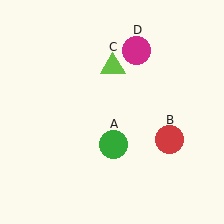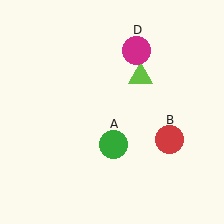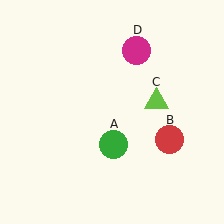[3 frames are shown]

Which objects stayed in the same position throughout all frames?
Green circle (object A) and red circle (object B) and magenta circle (object D) remained stationary.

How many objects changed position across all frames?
1 object changed position: lime triangle (object C).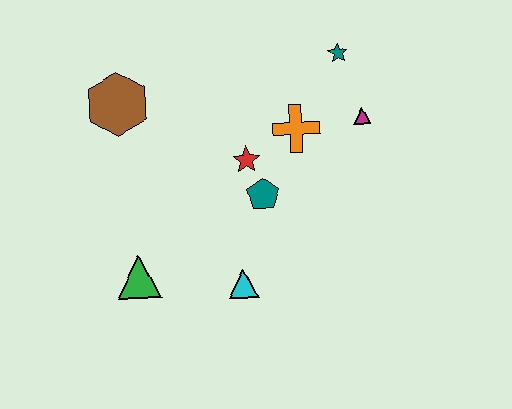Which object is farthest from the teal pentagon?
The brown hexagon is farthest from the teal pentagon.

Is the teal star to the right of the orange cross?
Yes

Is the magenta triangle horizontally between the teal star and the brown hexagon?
No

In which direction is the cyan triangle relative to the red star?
The cyan triangle is below the red star.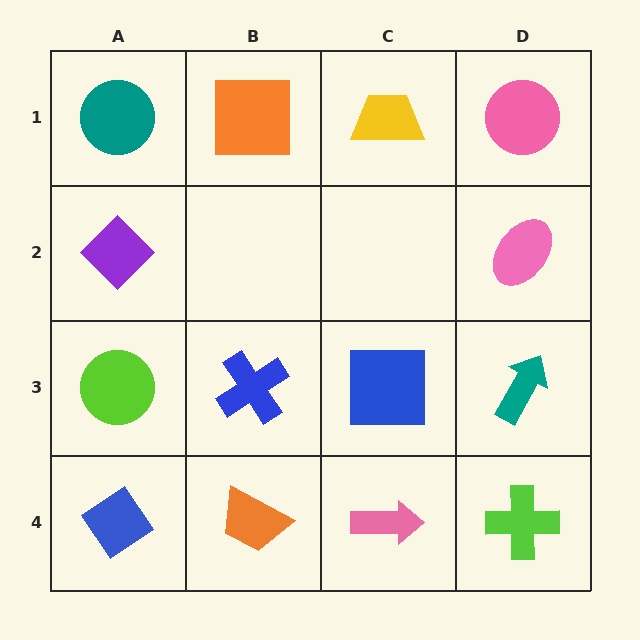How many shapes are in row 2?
2 shapes.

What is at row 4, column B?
An orange trapezoid.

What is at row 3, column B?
A blue cross.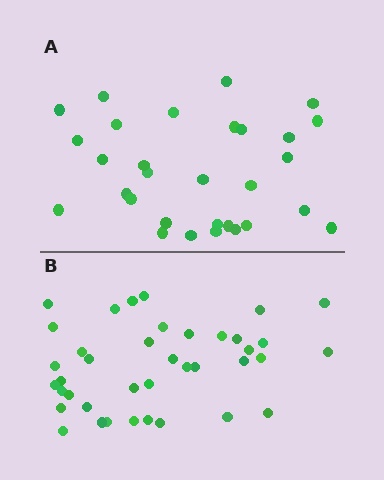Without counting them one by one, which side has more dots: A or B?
Region B (the bottom region) has more dots.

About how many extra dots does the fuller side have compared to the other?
Region B has roughly 8 or so more dots than region A.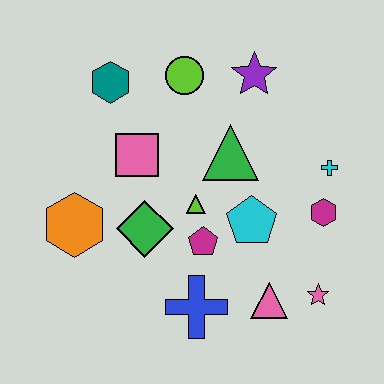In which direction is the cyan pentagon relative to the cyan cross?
The cyan pentagon is to the left of the cyan cross.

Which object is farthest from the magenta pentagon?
The teal hexagon is farthest from the magenta pentagon.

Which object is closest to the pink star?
The pink triangle is closest to the pink star.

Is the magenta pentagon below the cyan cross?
Yes